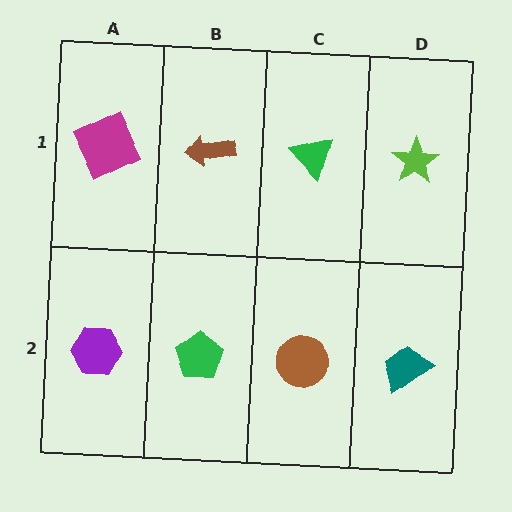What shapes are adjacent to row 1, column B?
A green pentagon (row 2, column B), a magenta square (row 1, column A), a green triangle (row 1, column C).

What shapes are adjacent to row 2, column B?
A brown arrow (row 1, column B), a purple hexagon (row 2, column A), a brown circle (row 2, column C).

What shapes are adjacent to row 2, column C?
A green triangle (row 1, column C), a green pentagon (row 2, column B), a teal trapezoid (row 2, column D).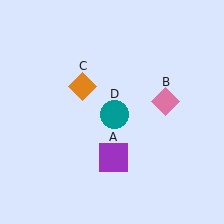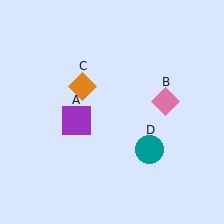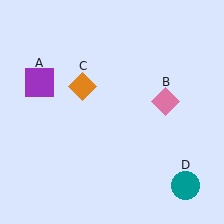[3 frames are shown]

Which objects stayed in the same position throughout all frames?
Pink diamond (object B) and orange diamond (object C) remained stationary.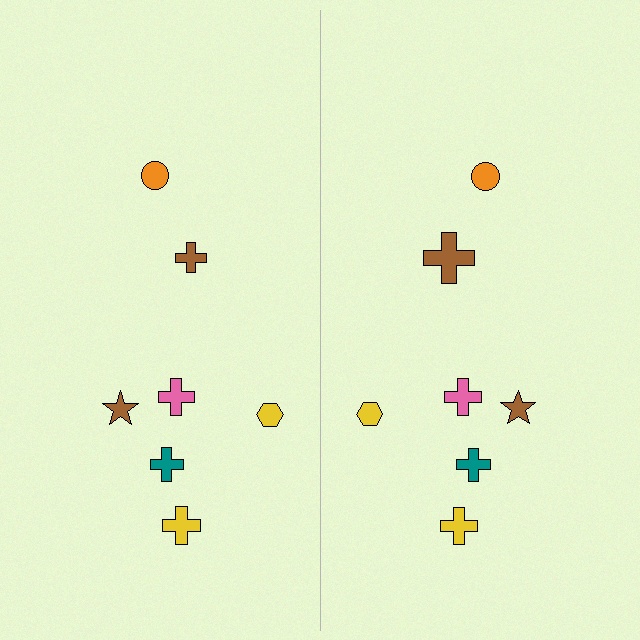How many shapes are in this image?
There are 14 shapes in this image.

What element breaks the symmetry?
The brown cross on the right side has a different size than its mirror counterpart.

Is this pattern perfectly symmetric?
No, the pattern is not perfectly symmetric. The brown cross on the right side has a different size than its mirror counterpart.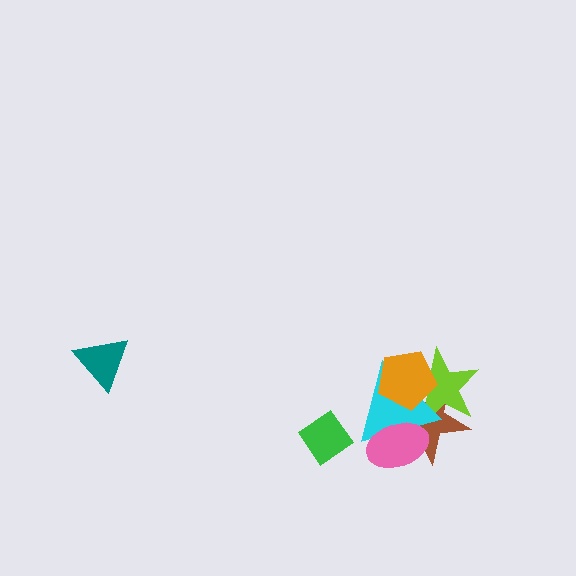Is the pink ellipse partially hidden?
No, no other shape covers it.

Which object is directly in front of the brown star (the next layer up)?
The lime star is directly in front of the brown star.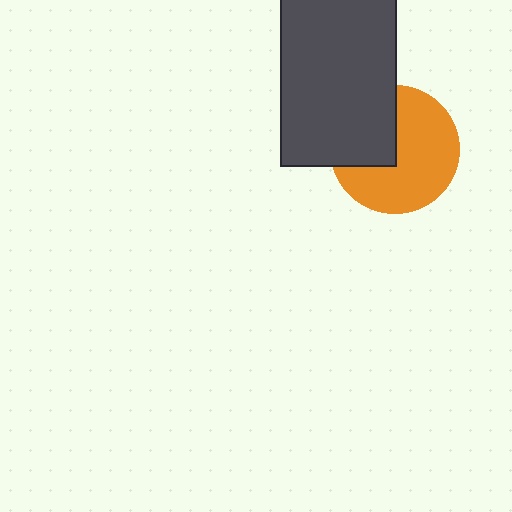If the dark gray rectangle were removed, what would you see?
You would see the complete orange circle.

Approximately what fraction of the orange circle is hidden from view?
Roughly 35% of the orange circle is hidden behind the dark gray rectangle.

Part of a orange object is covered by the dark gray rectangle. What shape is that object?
It is a circle.